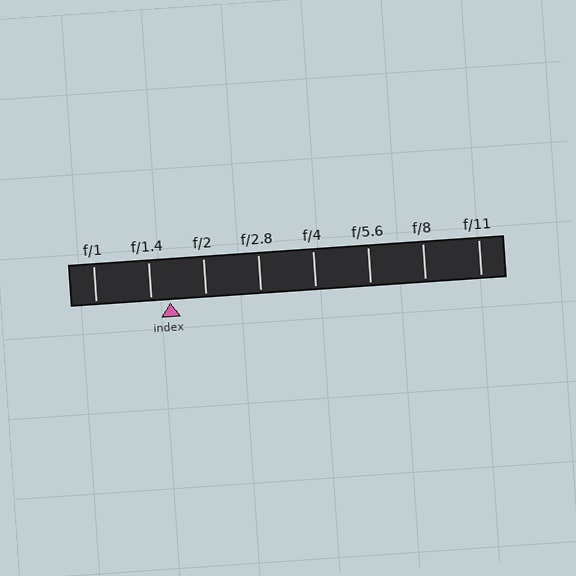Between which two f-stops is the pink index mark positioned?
The index mark is between f/1.4 and f/2.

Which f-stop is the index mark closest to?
The index mark is closest to f/1.4.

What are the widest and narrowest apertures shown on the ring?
The widest aperture shown is f/1 and the narrowest is f/11.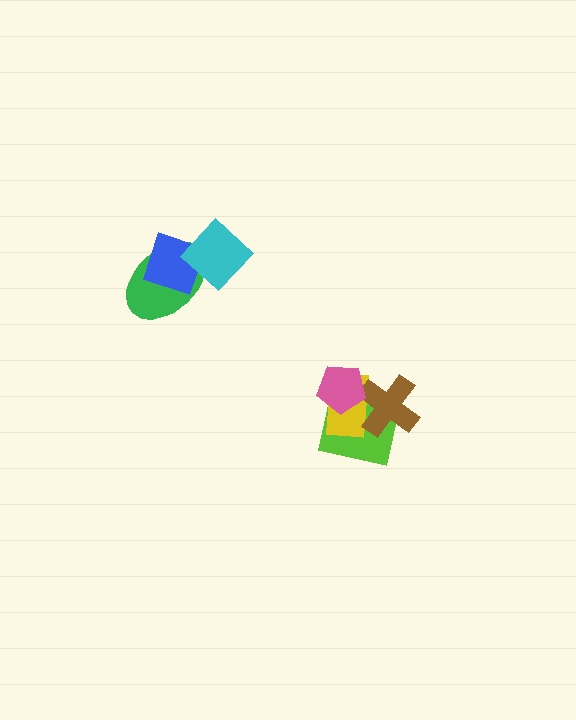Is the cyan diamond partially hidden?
No, no other shape covers it.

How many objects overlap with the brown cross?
3 objects overlap with the brown cross.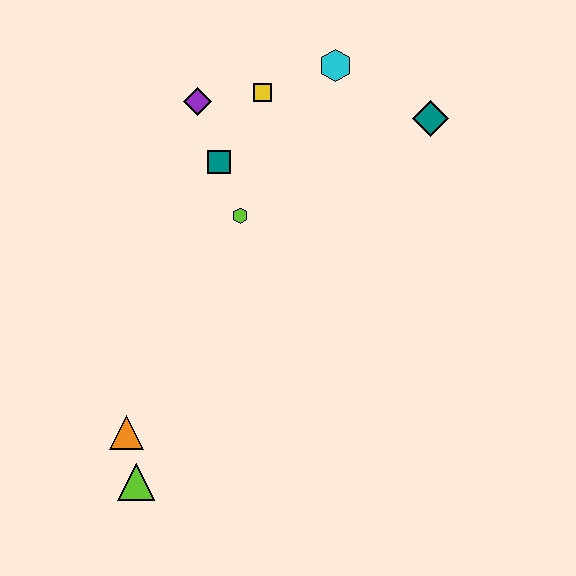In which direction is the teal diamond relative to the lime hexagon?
The teal diamond is to the right of the lime hexagon.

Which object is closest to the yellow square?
The purple diamond is closest to the yellow square.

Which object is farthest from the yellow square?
The lime triangle is farthest from the yellow square.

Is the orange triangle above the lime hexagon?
No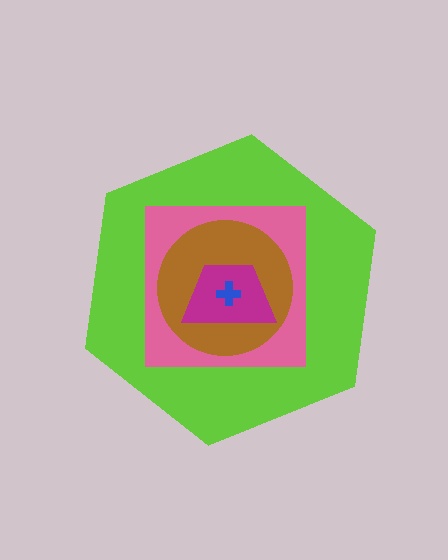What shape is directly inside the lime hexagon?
The pink square.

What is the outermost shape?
The lime hexagon.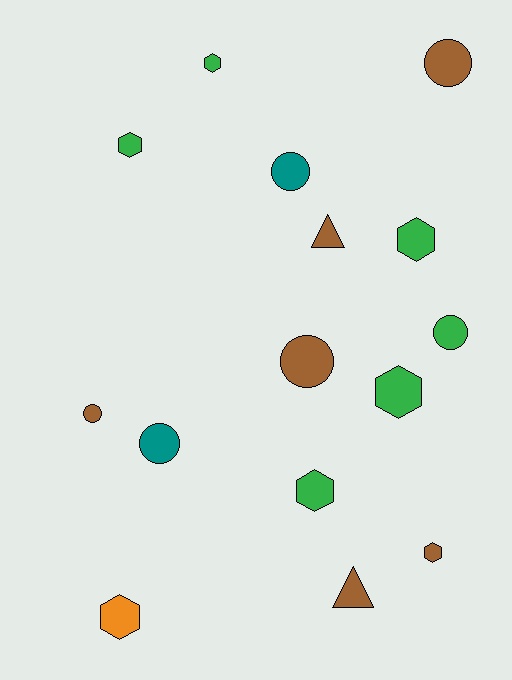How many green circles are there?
There is 1 green circle.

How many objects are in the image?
There are 15 objects.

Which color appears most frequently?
Green, with 6 objects.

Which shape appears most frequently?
Hexagon, with 7 objects.